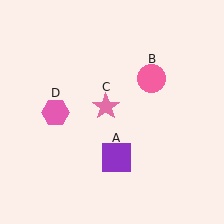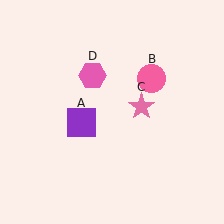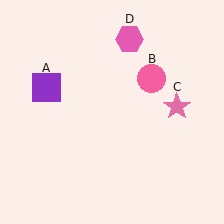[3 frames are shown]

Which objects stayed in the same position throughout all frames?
Pink circle (object B) remained stationary.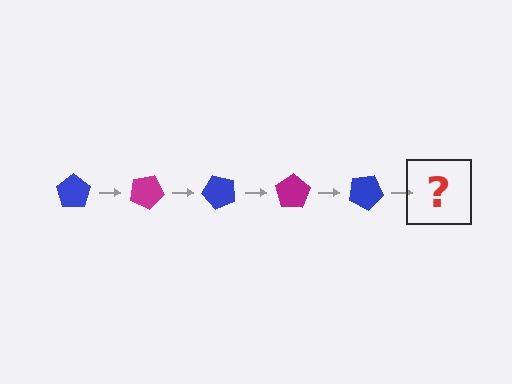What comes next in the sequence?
The next element should be a magenta pentagon, rotated 125 degrees from the start.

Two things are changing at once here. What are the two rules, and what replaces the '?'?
The two rules are that it rotates 25 degrees each step and the color cycles through blue and magenta. The '?' should be a magenta pentagon, rotated 125 degrees from the start.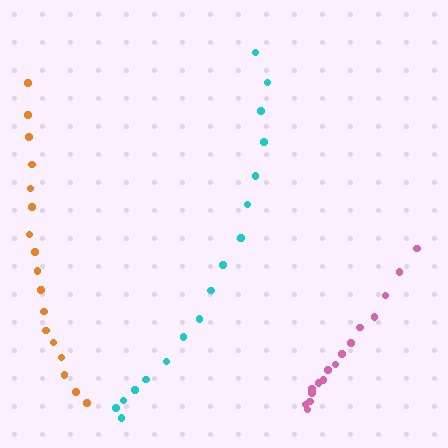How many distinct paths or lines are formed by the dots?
There are 3 distinct paths.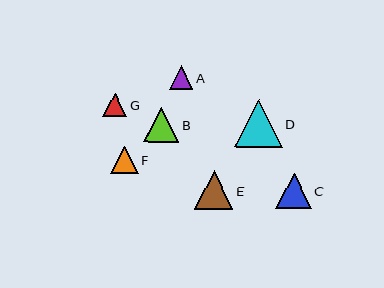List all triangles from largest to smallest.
From largest to smallest: D, E, B, C, F, A, G.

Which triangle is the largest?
Triangle D is the largest with a size of approximately 48 pixels.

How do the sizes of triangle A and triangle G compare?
Triangle A and triangle G are approximately the same size.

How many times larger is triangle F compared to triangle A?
Triangle F is approximately 1.2 times the size of triangle A.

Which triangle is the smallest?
Triangle G is the smallest with a size of approximately 24 pixels.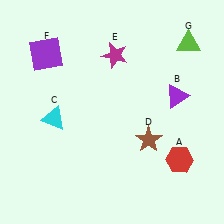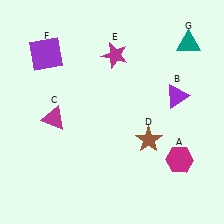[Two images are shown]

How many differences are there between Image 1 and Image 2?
There are 3 differences between the two images.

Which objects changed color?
A changed from red to magenta. C changed from cyan to magenta. G changed from lime to teal.